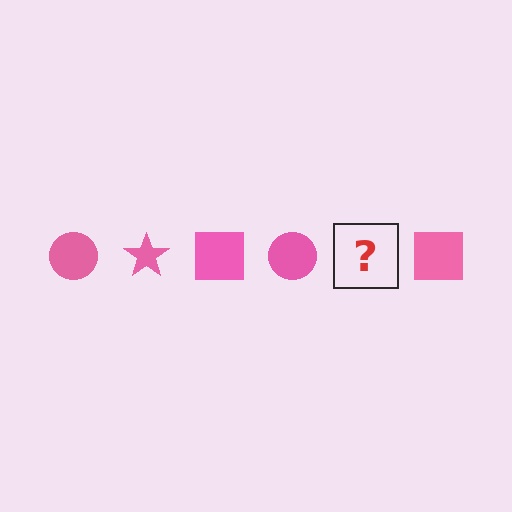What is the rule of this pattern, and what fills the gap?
The rule is that the pattern cycles through circle, star, square shapes in pink. The gap should be filled with a pink star.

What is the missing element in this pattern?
The missing element is a pink star.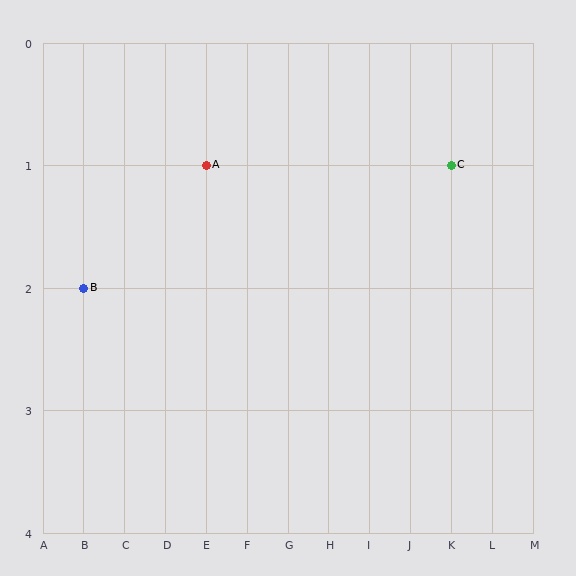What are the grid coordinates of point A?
Point A is at grid coordinates (E, 1).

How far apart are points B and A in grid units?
Points B and A are 3 columns and 1 row apart (about 3.2 grid units diagonally).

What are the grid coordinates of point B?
Point B is at grid coordinates (B, 2).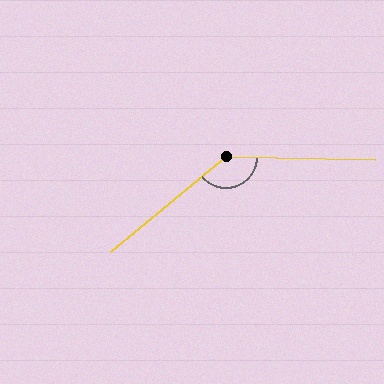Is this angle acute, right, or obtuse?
It is obtuse.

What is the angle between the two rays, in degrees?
Approximately 140 degrees.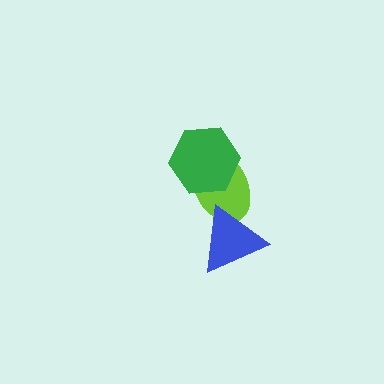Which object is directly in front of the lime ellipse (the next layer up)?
The green hexagon is directly in front of the lime ellipse.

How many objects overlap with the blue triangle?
1 object overlaps with the blue triangle.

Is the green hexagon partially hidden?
No, no other shape covers it.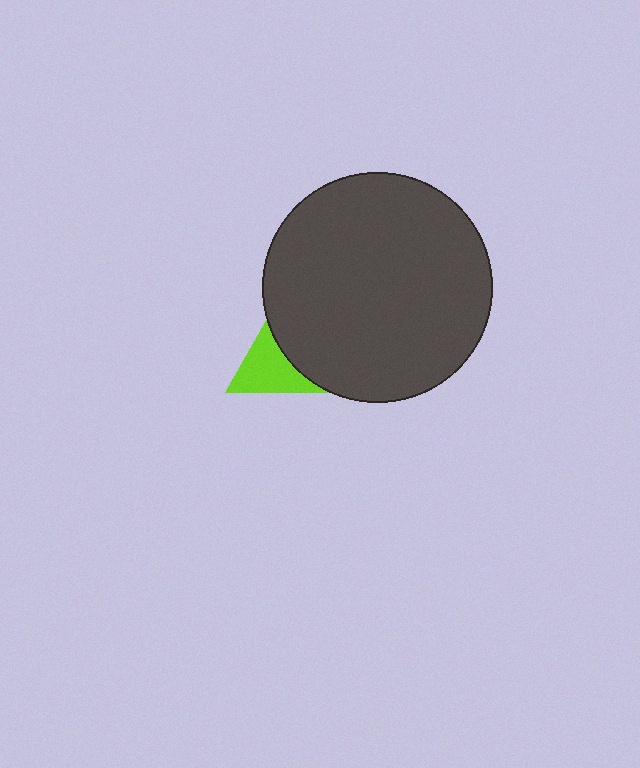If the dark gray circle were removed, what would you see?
You would see the complete lime triangle.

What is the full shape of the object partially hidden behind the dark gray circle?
The partially hidden object is a lime triangle.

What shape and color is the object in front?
The object in front is a dark gray circle.